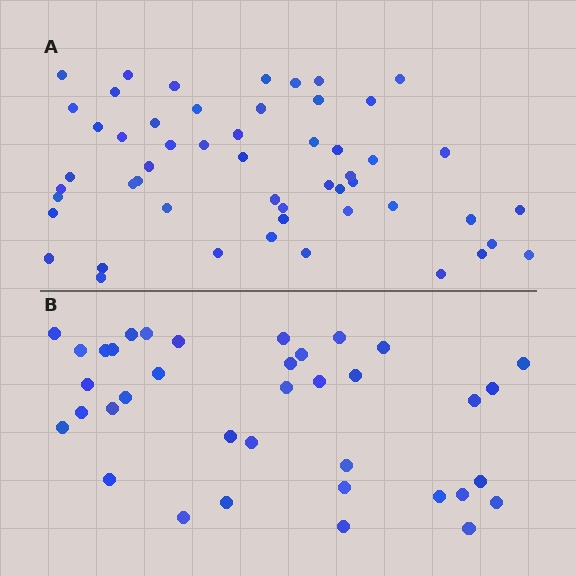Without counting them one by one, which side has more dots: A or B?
Region A (the top region) has more dots.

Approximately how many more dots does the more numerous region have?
Region A has approximately 15 more dots than region B.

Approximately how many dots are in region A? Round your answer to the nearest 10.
About 50 dots. (The exact count is 53, which rounds to 50.)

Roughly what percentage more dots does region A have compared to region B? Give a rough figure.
About 45% more.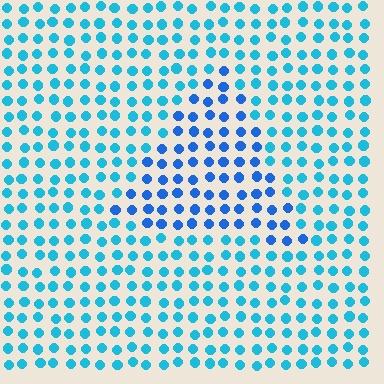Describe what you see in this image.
The image is filled with small cyan elements in a uniform arrangement. A triangle-shaped region is visible where the elements are tinted to a slightly different hue, forming a subtle color boundary.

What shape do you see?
I see a triangle.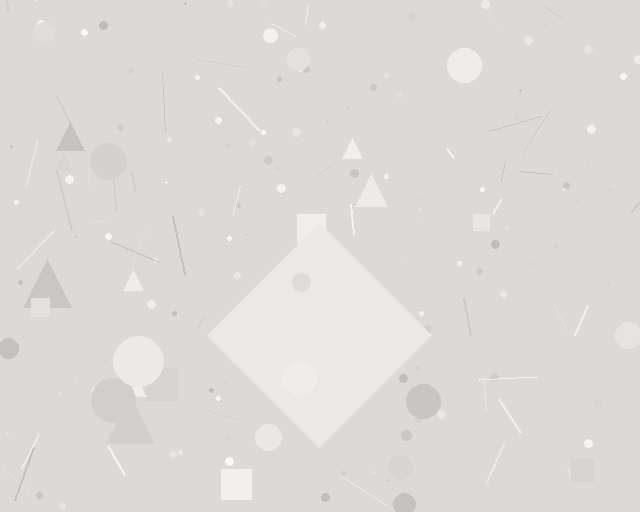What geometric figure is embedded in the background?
A diamond is embedded in the background.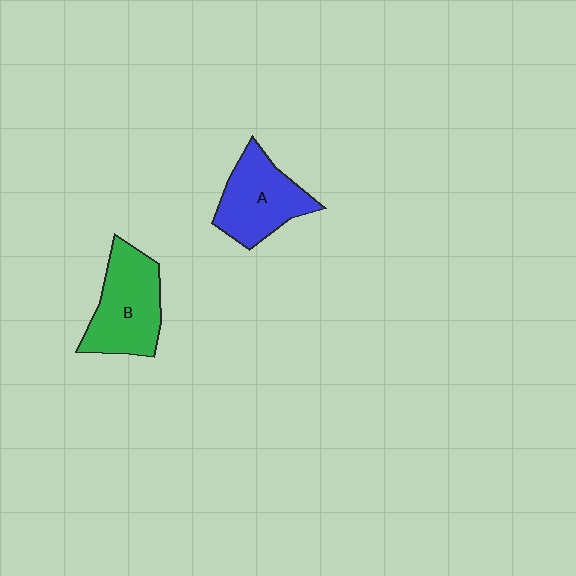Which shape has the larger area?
Shape B (green).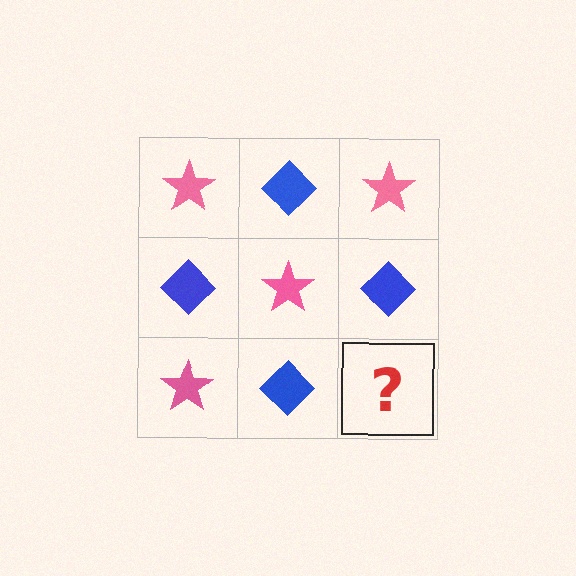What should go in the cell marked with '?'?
The missing cell should contain a pink star.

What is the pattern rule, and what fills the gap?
The rule is that it alternates pink star and blue diamond in a checkerboard pattern. The gap should be filled with a pink star.